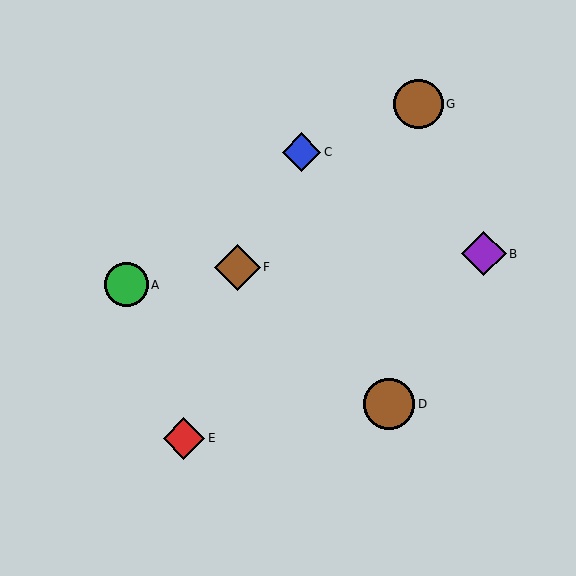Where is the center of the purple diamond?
The center of the purple diamond is at (484, 254).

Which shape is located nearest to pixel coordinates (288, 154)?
The blue diamond (labeled C) at (302, 152) is nearest to that location.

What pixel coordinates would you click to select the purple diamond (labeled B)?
Click at (484, 254) to select the purple diamond B.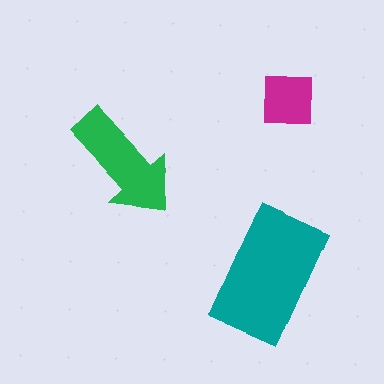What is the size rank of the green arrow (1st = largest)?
2nd.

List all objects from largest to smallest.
The teal rectangle, the green arrow, the magenta square.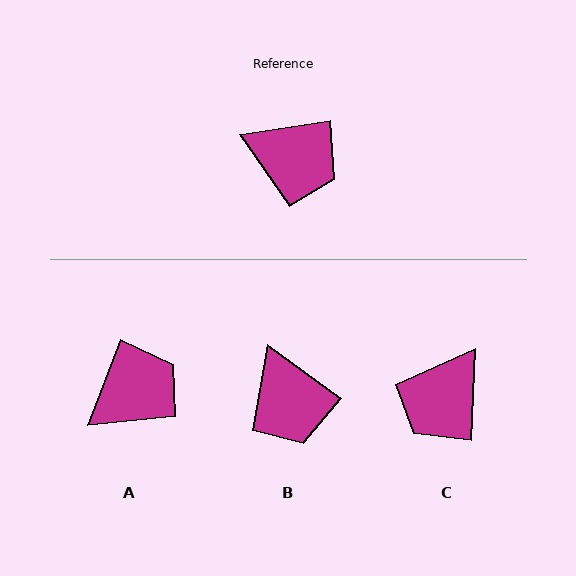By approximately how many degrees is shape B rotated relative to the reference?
Approximately 45 degrees clockwise.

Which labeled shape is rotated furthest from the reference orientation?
C, about 101 degrees away.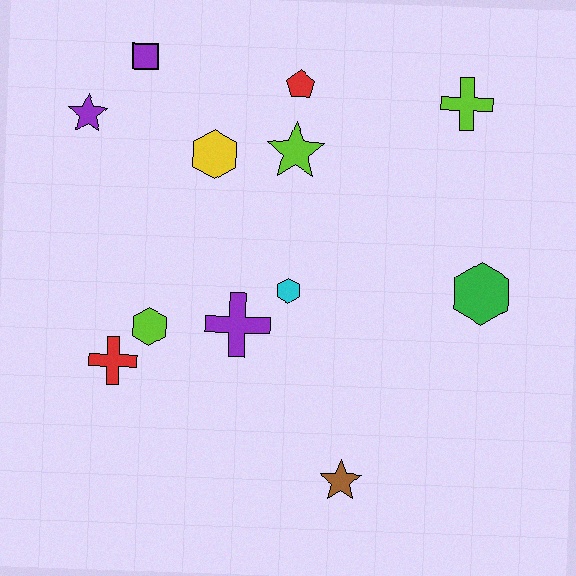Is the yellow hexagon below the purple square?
Yes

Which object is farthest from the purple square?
The brown star is farthest from the purple square.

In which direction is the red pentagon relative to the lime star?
The red pentagon is above the lime star.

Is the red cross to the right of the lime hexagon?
No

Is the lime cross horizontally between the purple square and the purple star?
No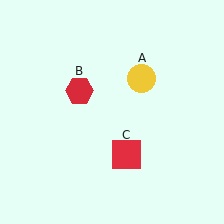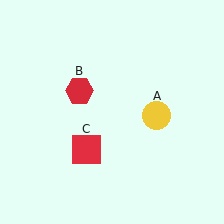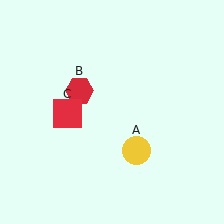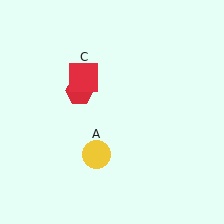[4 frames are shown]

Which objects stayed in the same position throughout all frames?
Red hexagon (object B) remained stationary.